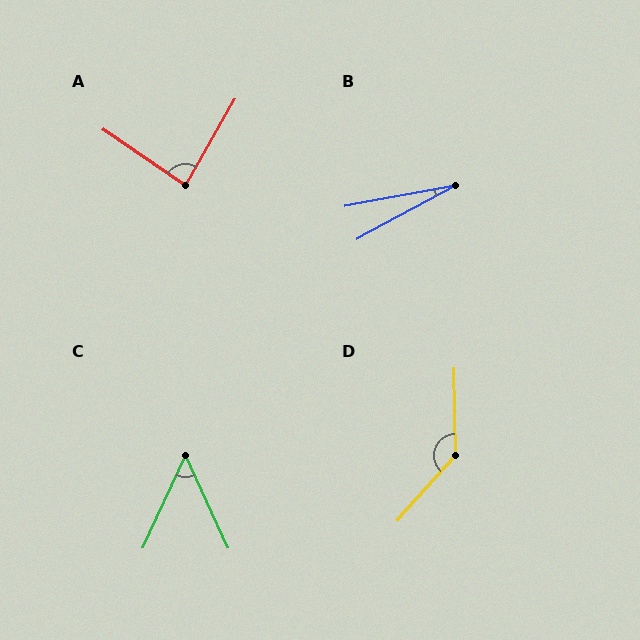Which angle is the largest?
D, at approximately 137 degrees.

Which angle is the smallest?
B, at approximately 18 degrees.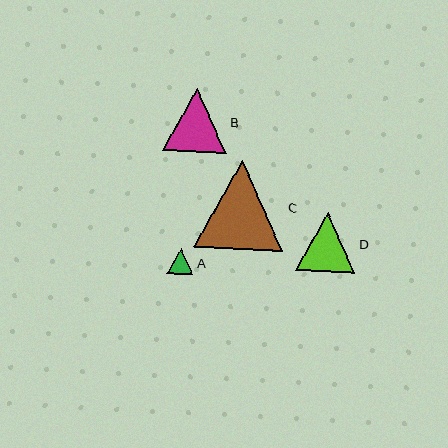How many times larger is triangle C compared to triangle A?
Triangle C is approximately 3.4 times the size of triangle A.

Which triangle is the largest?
Triangle C is the largest with a size of approximately 89 pixels.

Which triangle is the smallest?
Triangle A is the smallest with a size of approximately 26 pixels.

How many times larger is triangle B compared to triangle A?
Triangle B is approximately 2.5 times the size of triangle A.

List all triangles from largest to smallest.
From largest to smallest: C, B, D, A.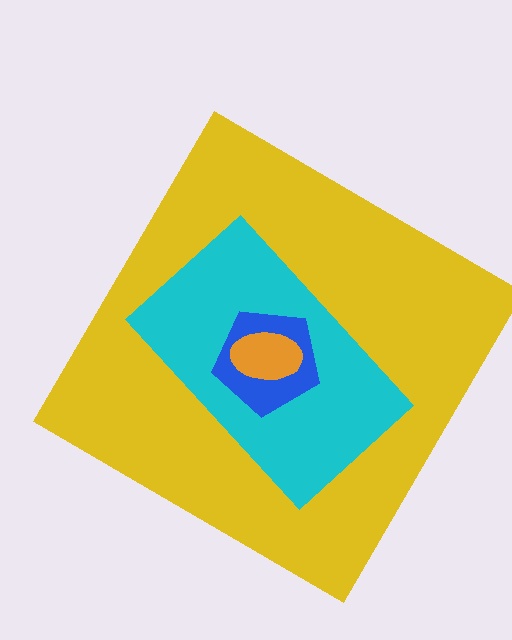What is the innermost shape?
The orange ellipse.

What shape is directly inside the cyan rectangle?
The blue pentagon.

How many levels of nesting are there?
4.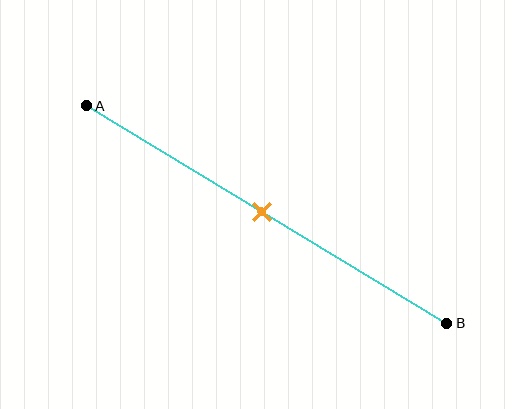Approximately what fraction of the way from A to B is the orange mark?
The orange mark is approximately 50% of the way from A to B.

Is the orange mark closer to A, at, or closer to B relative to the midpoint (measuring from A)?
The orange mark is approximately at the midpoint of segment AB.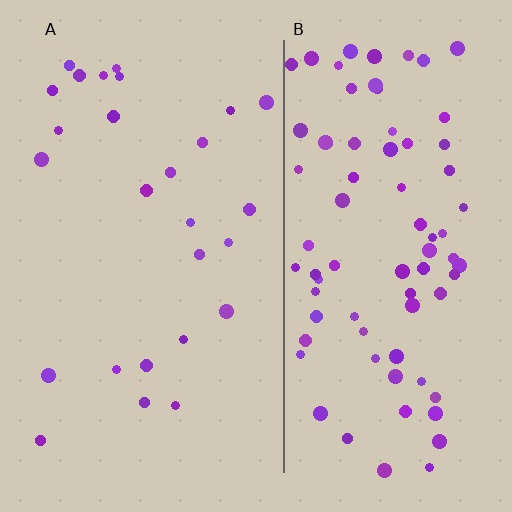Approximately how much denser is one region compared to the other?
Approximately 3.1× — region B over region A.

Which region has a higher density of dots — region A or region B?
B (the right).